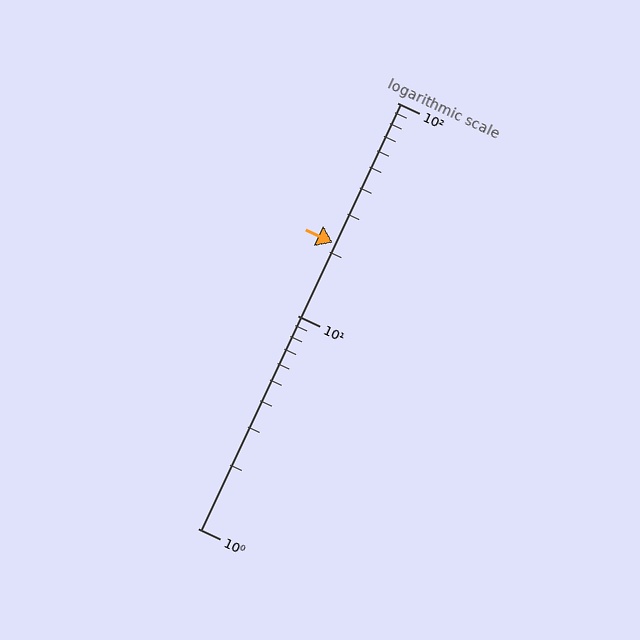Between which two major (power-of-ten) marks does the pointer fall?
The pointer is between 10 and 100.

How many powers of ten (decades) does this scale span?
The scale spans 2 decades, from 1 to 100.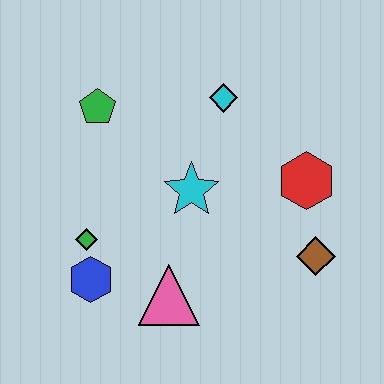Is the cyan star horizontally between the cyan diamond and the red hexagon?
No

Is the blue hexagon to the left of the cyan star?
Yes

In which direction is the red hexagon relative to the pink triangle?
The red hexagon is to the right of the pink triangle.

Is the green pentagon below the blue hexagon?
No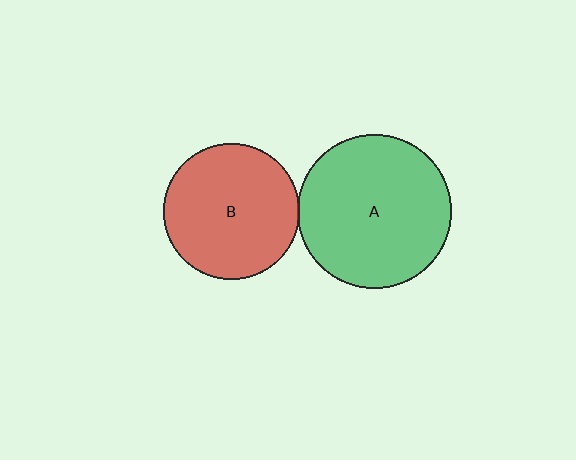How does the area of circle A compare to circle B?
Approximately 1.3 times.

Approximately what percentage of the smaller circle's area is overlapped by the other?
Approximately 5%.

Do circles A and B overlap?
Yes.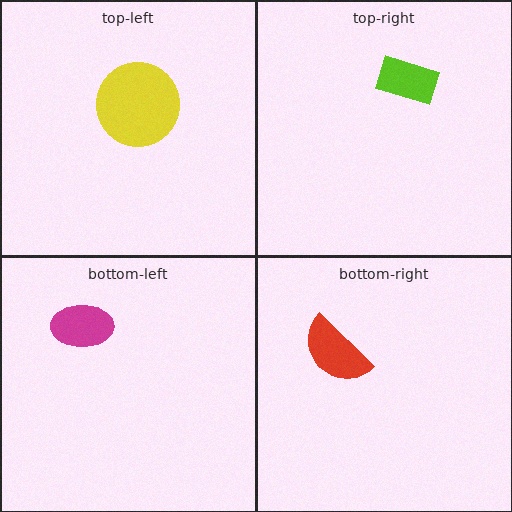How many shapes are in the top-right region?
1.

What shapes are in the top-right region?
The lime rectangle.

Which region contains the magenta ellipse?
The bottom-left region.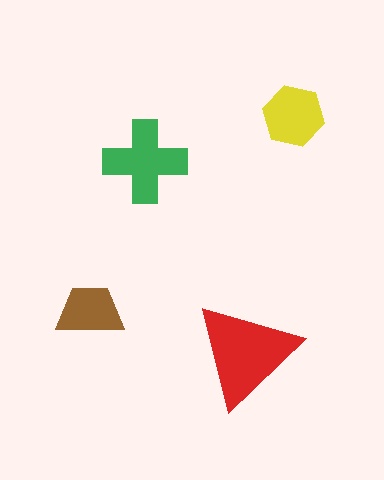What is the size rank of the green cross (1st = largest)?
2nd.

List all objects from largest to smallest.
The red triangle, the green cross, the yellow hexagon, the brown trapezoid.